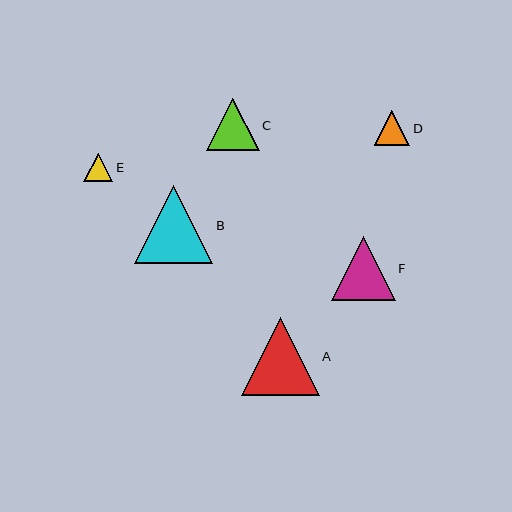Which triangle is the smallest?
Triangle E is the smallest with a size of approximately 29 pixels.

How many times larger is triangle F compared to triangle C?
Triangle F is approximately 1.2 times the size of triangle C.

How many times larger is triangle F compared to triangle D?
Triangle F is approximately 1.8 times the size of triangle D.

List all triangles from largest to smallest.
From largest to smallest: B, A, F, C, D, E.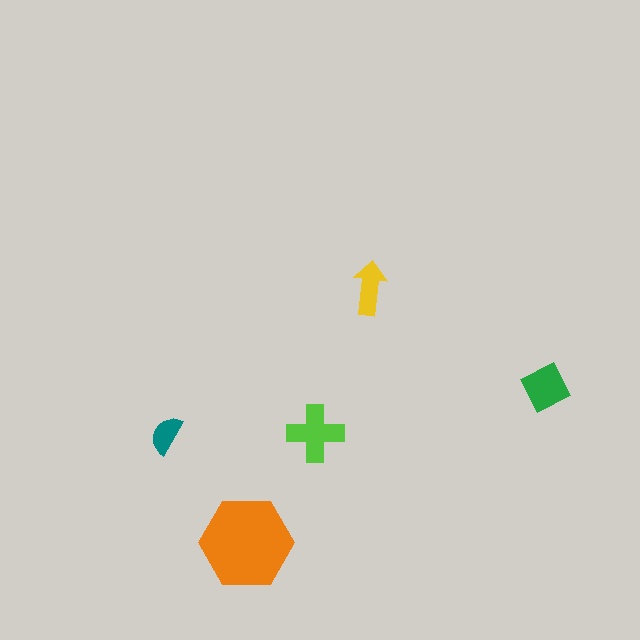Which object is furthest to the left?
The teal semicircle is leftmost.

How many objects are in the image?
There are 5 objects in the image.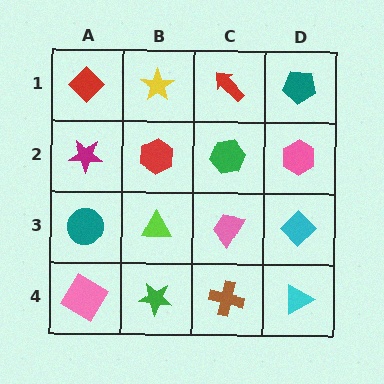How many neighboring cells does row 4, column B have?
3.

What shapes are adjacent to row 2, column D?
A teal pentagon (row 1, column D), a cyan diamond (row 3, column D), a green hexagon (row 2, column C).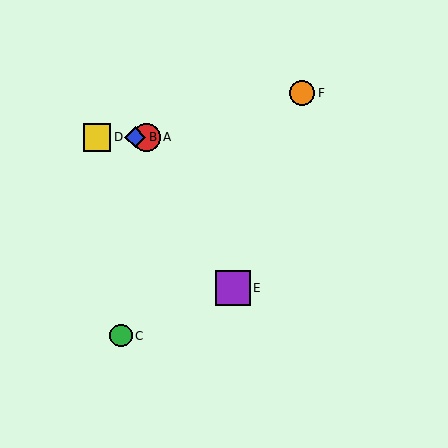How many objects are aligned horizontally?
3 objects (A, B, D) are aligned horizontally.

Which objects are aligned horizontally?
Objects A, B, D are aligned horizontally.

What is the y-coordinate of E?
Object E is at y≈288.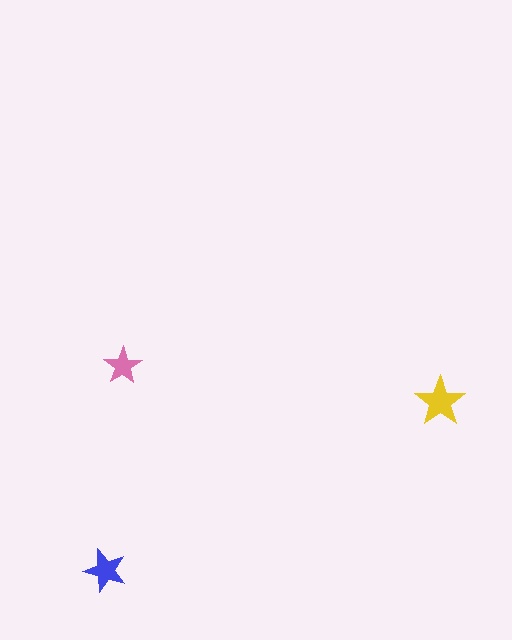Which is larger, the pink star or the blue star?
The blue one.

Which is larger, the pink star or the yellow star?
The yellow one.